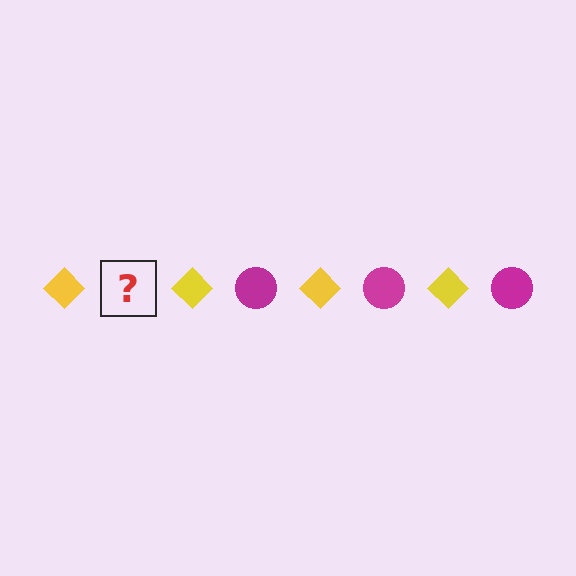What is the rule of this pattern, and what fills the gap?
The rule is that the pattern alternates between yellow diamond and magenta circle. The gap should be filled with a magenta circle.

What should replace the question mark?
The question mark should be replaced with a magenta circle.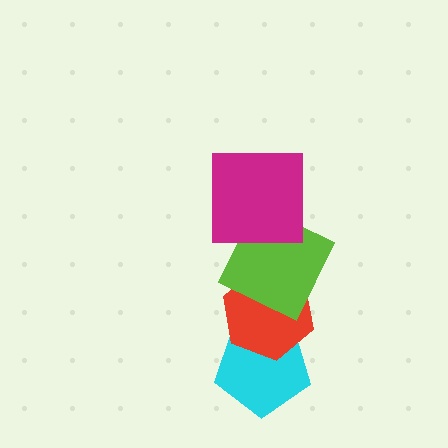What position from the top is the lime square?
The lime square is 2nd from the top.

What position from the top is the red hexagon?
The red hexagon is 3rd from the top.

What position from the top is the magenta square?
The magenta square is 1st from the top.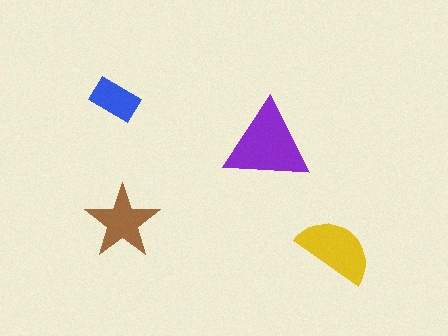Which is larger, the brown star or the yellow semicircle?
The yellow semicircle.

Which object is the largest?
The purple triangle.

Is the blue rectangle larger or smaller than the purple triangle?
Smaller.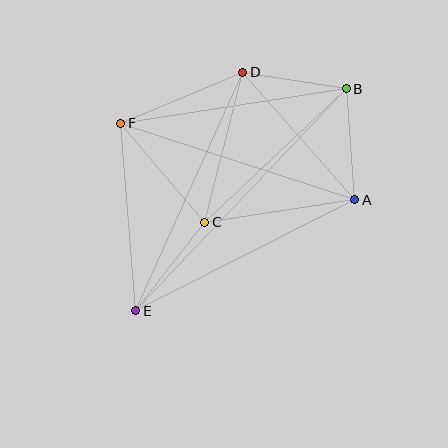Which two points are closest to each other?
Points B and D are closest to each other.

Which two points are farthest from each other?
Points B and E are farthest from each other.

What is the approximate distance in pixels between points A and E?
The distance between A and E is approximately 246 pixels.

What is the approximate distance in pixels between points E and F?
The distance between E and F is approximately 188 pixels.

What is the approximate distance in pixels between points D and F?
The distance between D and F is approximately 132 pixels.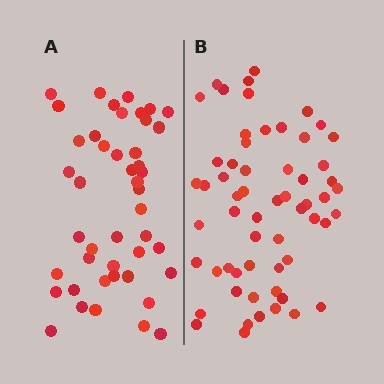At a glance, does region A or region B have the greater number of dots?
Region B (the right region) has more dots.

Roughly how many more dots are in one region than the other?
Region B has approximately 15 more dots than region A.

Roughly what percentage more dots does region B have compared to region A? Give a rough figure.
About 30% more.